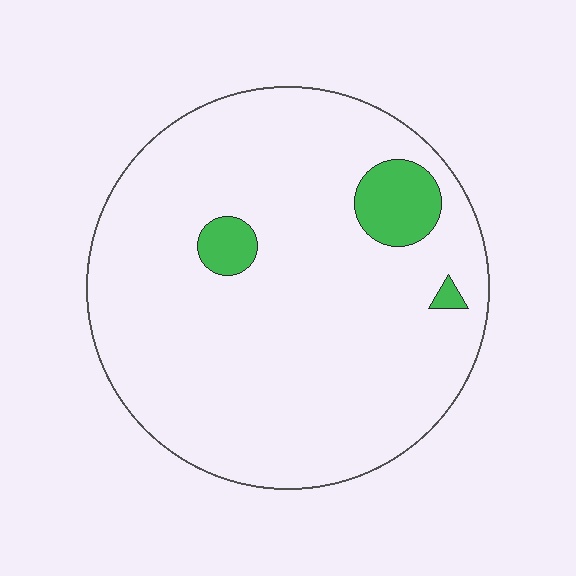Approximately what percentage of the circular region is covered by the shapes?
Approximately 10%.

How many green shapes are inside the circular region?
3.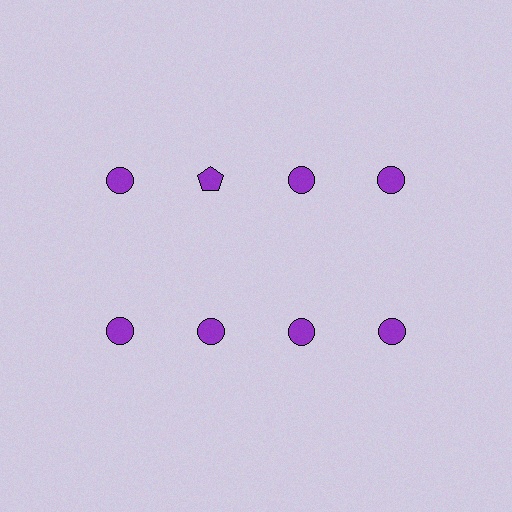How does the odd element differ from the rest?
It has a different shape: pentagon instead of circle.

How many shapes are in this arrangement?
There are 8 shapes arranged in a grid pattern.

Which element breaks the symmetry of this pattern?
The purple pentagon in the top row, second from left column breaks the symmetry. All other shapes are purple circles.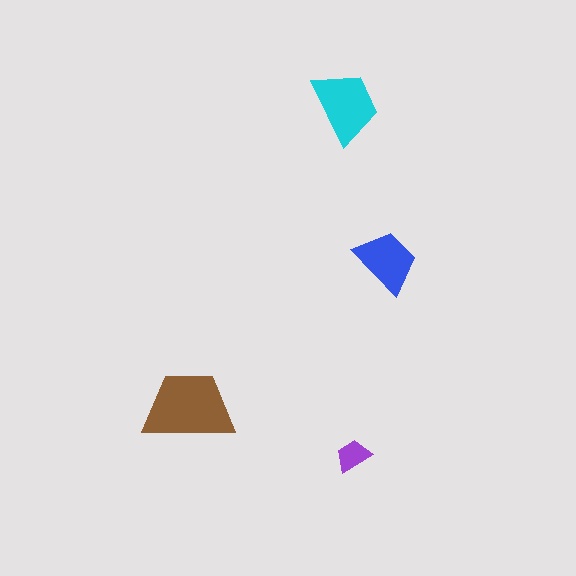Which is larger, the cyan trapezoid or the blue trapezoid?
The cyan one.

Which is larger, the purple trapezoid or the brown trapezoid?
The brown one.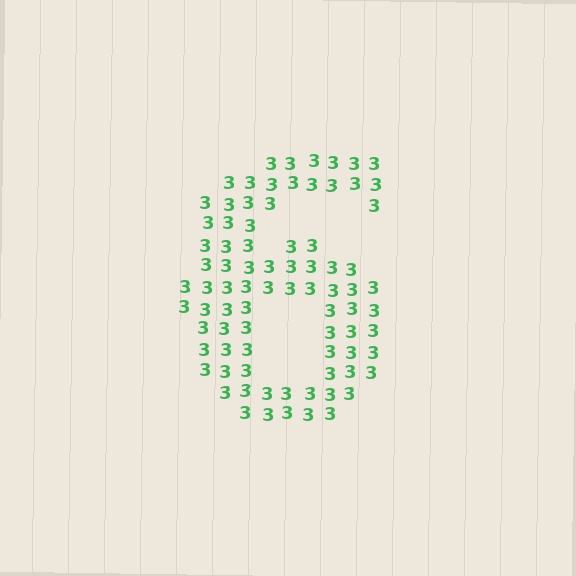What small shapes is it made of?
It is made of small digit 3's.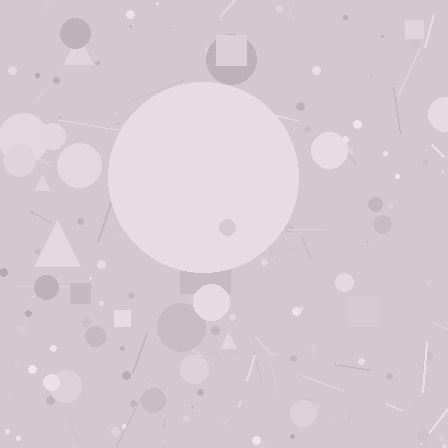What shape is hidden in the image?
A circle is hidden in the image.